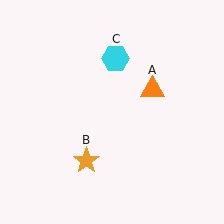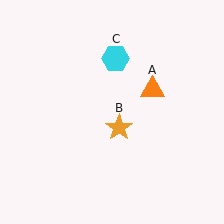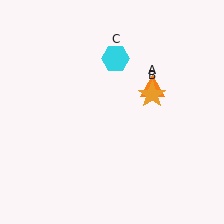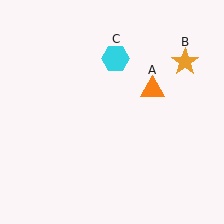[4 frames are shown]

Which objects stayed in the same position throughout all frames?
Orange triangle (object A) and cyan hexagon (object C) remained stationary.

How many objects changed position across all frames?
1 object changed position: orange star (object B).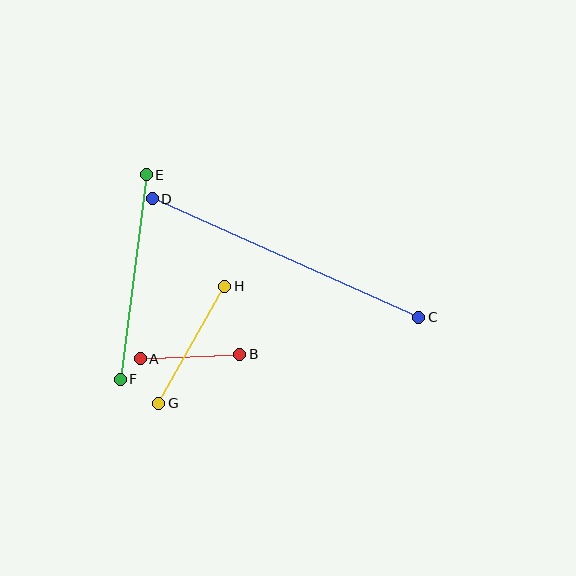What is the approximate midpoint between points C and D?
The midpoint is at approximately (286, 258) pixels.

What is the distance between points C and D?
The distance is approximately 292 pixels.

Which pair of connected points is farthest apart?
Points C and D are farthest apart.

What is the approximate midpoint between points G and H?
The midpoint is at approximately (192, 345) pixels.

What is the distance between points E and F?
The distance is approximately 206 pixels.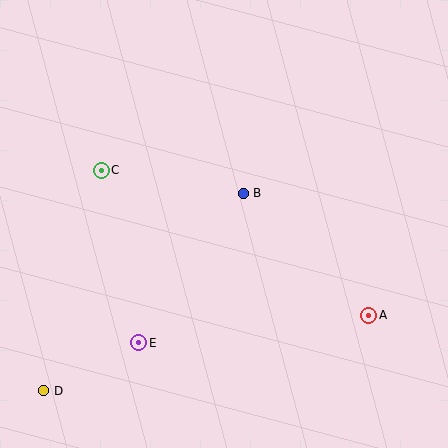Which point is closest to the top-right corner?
Point B is closest to the top-right corner.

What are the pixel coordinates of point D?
Point D is at (44, 391).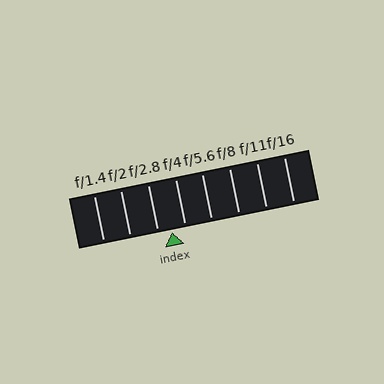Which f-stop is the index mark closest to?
The index mark is closest to f/4.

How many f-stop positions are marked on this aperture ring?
There are 8 f-stop positions marked.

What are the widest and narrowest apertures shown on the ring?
The widest aperture shown is f/1.4 and the narrowest is f/16.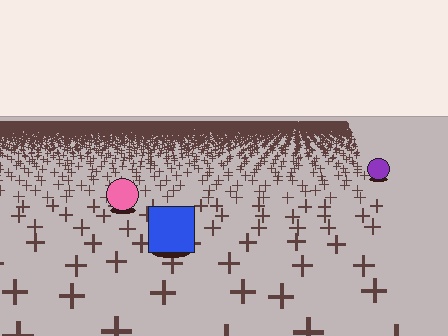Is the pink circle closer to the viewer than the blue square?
No. The blue square is closer — you can tell from the texture gradient: the ground texture is coarser near it.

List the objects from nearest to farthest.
From nearest to farthest: the blue square, the pink circle, the purple circle.